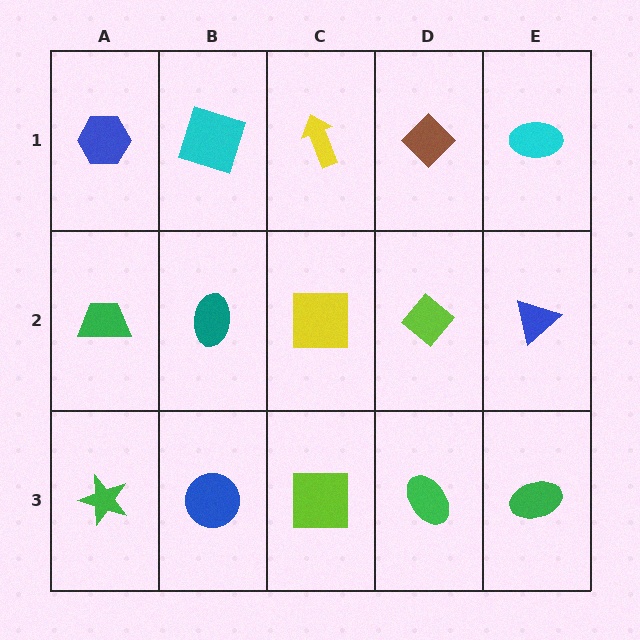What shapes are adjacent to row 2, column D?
A brown diamond (row 1, column D), a green ellipse (row 3, column D), a yellow square (row 2, column C), a blue triangle (row 2, column E).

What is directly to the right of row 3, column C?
A green ellipse.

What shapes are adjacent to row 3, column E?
A blue triangle (row 2, column E), a green ellipse (row 3, column D).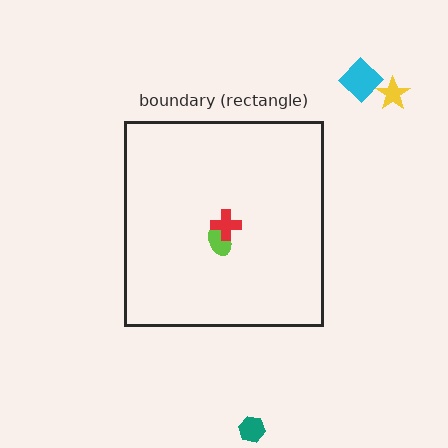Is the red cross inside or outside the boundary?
Inside.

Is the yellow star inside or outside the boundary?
Outside.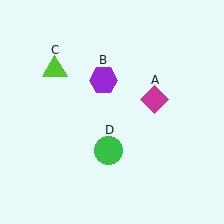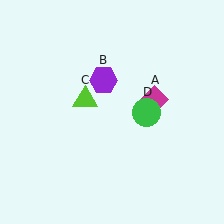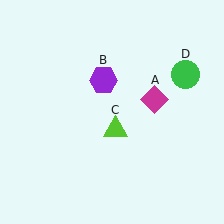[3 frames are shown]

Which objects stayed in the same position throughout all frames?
Magenta diamond (object A) and purple hexagon (object B) remained stationary.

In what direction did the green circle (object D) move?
The green circle (object D) moved up and to the right.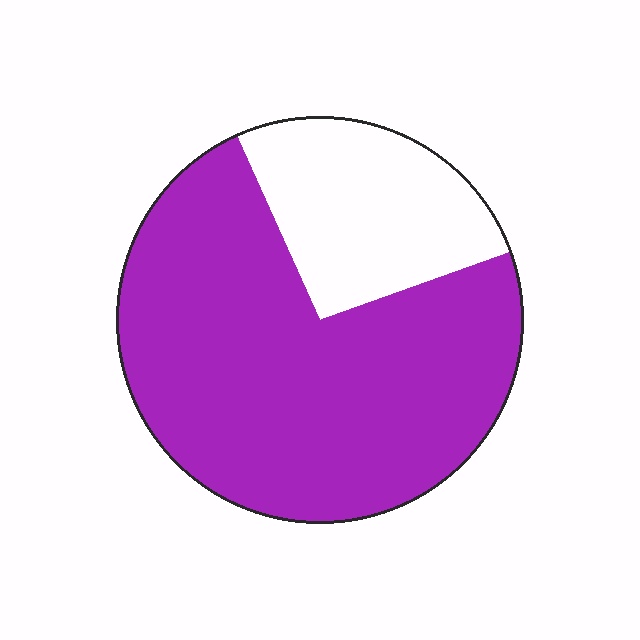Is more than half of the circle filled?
Yes.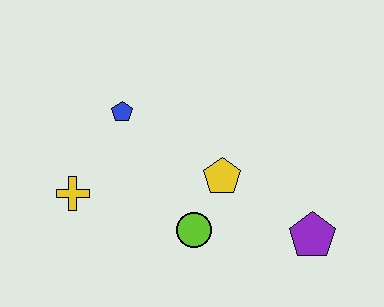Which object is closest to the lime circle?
The yellow pentagon is closest to the lime circle.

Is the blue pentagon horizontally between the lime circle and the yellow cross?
Yes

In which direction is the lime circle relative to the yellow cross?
The lime circle is to the right of the yellow cross.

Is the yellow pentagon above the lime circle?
Yes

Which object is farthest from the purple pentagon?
The yellow cross is farthest from the purple pentagon.